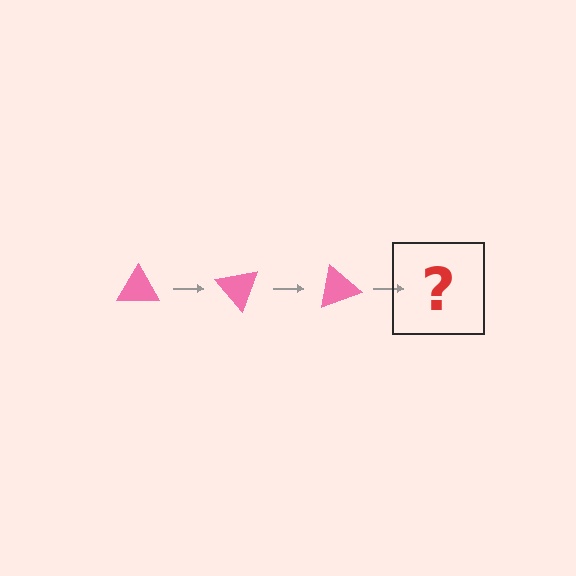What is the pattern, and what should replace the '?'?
The pattern is that the triangle rotates 50 degrees each step. The '?' should be a pink triangle rotated 150 degrees.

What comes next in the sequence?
The next element should be a pink triangle rotated 150 degrees.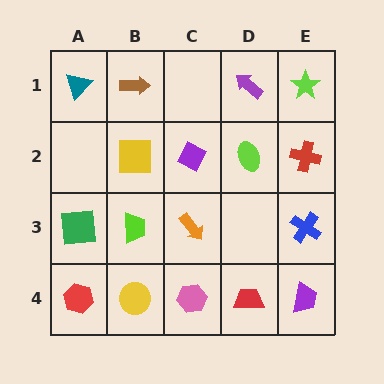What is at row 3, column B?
A lime trapezoid.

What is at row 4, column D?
A red trapezoid.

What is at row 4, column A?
A red hexagon.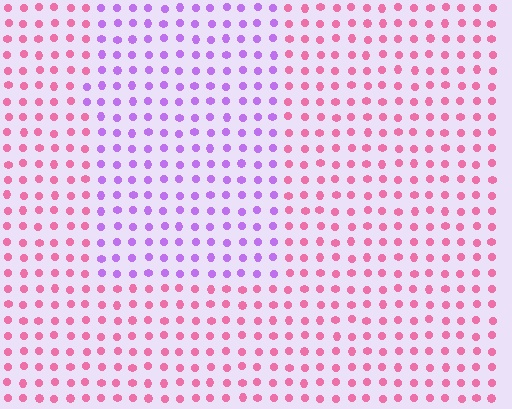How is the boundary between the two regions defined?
The boundary is defined purely by a slight shift in hue (about 56 degrees). Spacing, size, and orientation are identical on both sides.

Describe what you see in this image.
The image is filled with small pink elements in a uniform arrangement. A rectangle-shaped region is visible where the elements are tinted to a slightly different hue, forming a subtle color boundary.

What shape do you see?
I see a rectangle.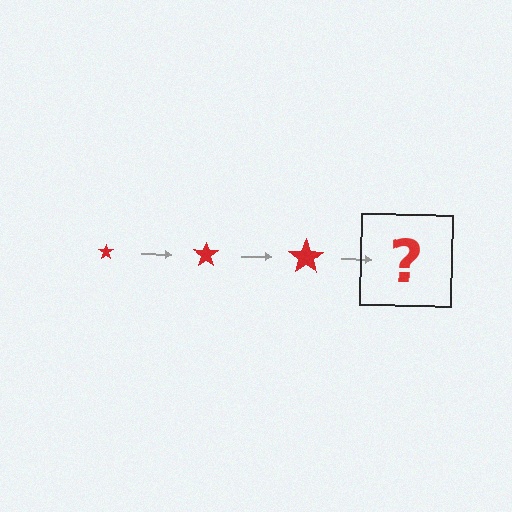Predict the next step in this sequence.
The next step is a red star, larger than the previous one.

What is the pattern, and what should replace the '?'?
The pattern is that the star gets progressively larger each step. The '?' should be a red star, larger than the previous one.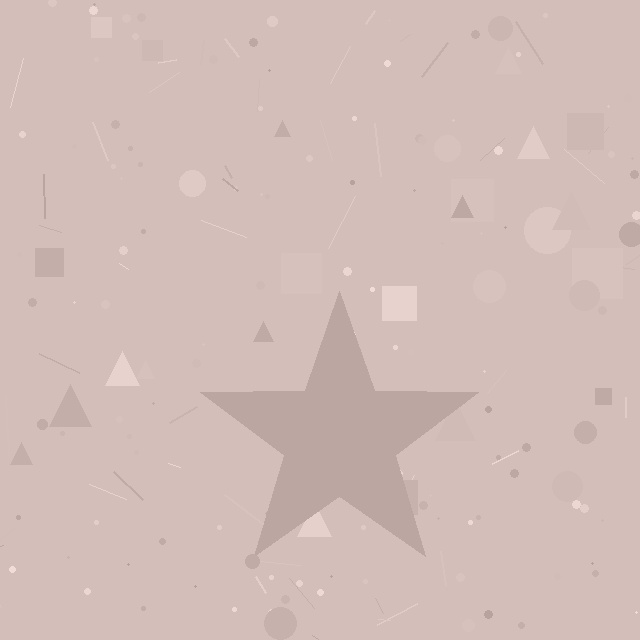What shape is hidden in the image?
A star is hidden in the image.